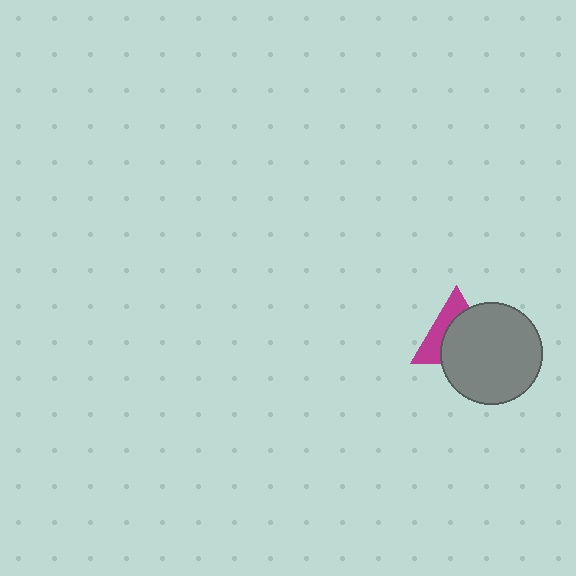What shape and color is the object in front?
The object in front is a gray circle.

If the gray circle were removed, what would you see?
You would see the complete magenta triangle.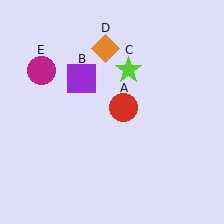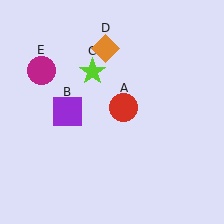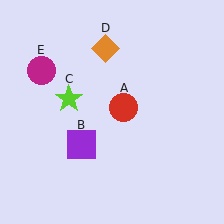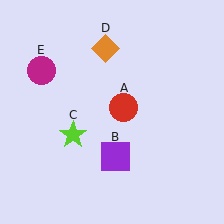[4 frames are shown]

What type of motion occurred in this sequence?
The purple square (object B), lime star (object C) rotated counterclockwise around the center of the scene.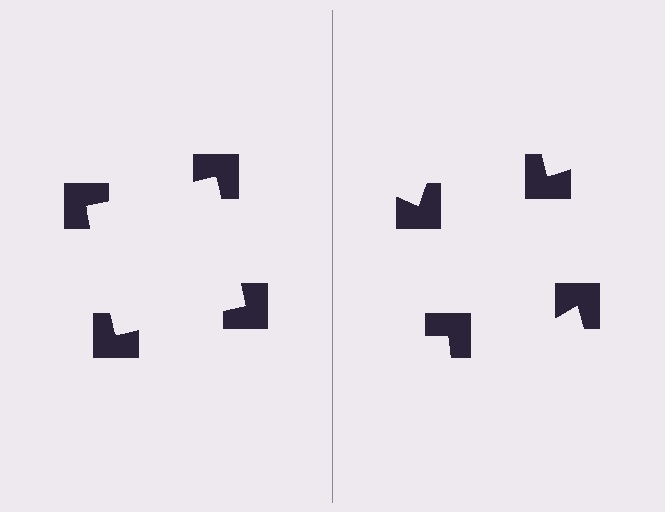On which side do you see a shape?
An illusory square appears on the left side. On the right side the wedge cuts are rotated, so no coherent shape forms.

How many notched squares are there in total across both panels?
8 — 4 on each side.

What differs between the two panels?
The notched squares are positioned identically on both sides; only the wedge orientations differ. On the left they align to a square; on the right they are misaligned.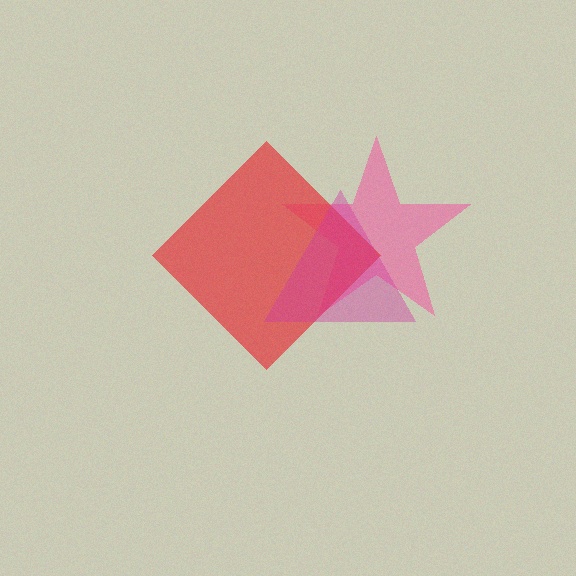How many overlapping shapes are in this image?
There are 3 overlapping shapes in the image.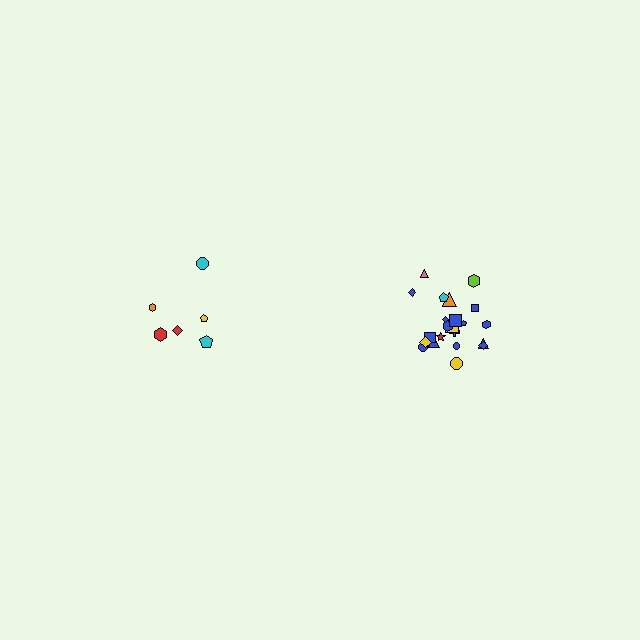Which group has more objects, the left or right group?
The right group.